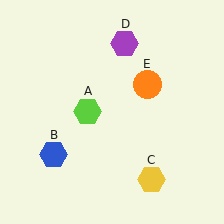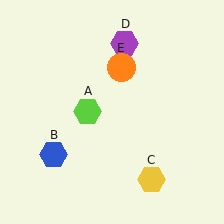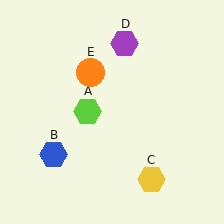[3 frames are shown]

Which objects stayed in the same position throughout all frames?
Lime hexagon (object A) and blue hexagon (object B) and yellow hexagon (object C) and purple hexagon (object D) remained stationary.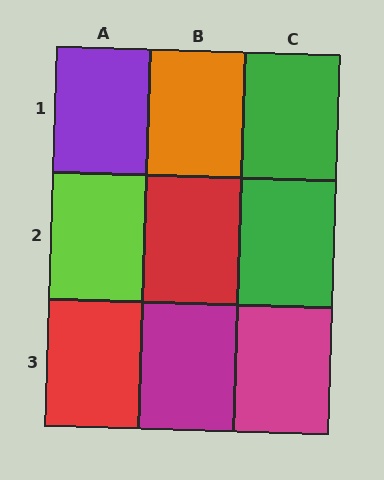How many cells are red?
2 cells are red.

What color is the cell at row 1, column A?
Purple.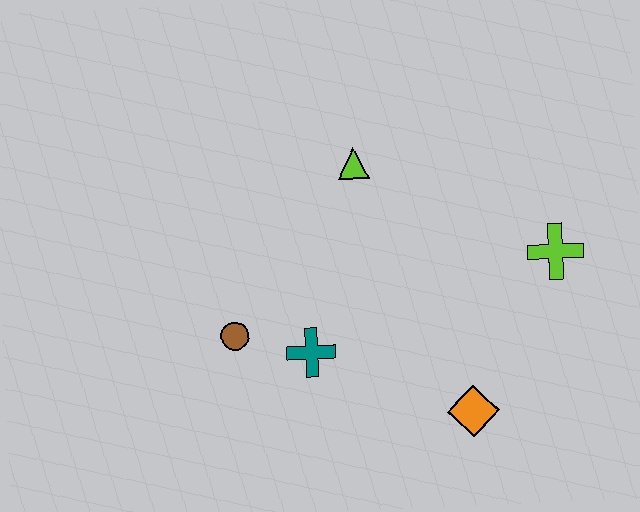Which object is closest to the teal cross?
The brown circle is closest to the teal cross.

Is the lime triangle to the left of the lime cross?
Yes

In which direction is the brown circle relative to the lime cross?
The brown circle is to the left of the lime cross.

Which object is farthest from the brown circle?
The lime cross is farthest from the brown circle.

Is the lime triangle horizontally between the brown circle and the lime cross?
Yes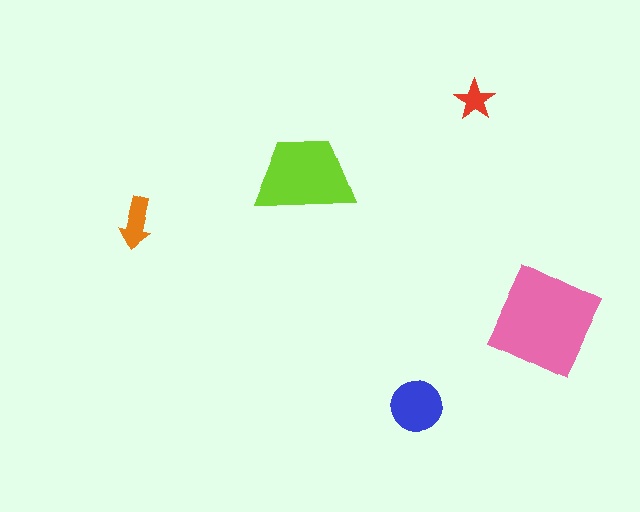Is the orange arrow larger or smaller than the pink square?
Smaller.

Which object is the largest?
The pink square.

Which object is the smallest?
The red star.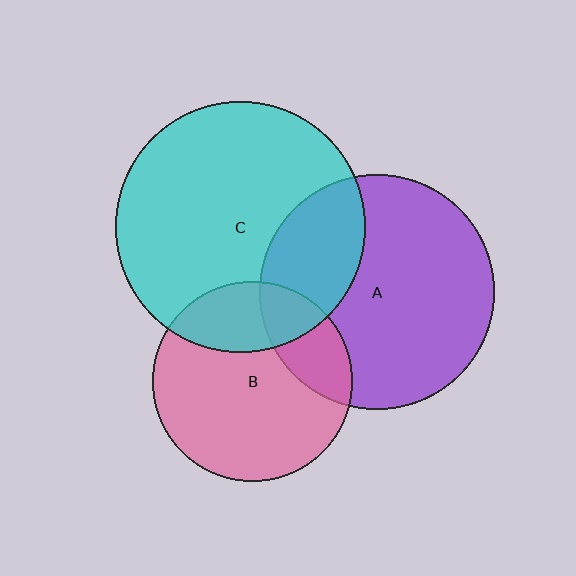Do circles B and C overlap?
Yes.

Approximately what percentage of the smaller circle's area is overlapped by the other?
Approximately 25%.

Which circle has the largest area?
Circle C (cyan).